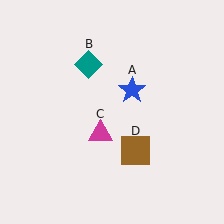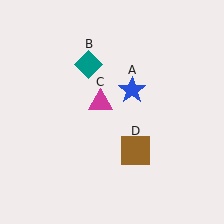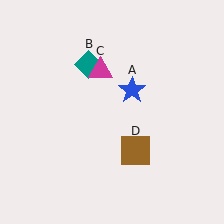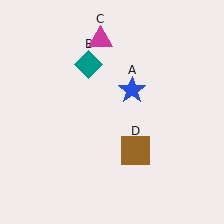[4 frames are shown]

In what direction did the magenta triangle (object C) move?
The magenta triangle (object C) moved up.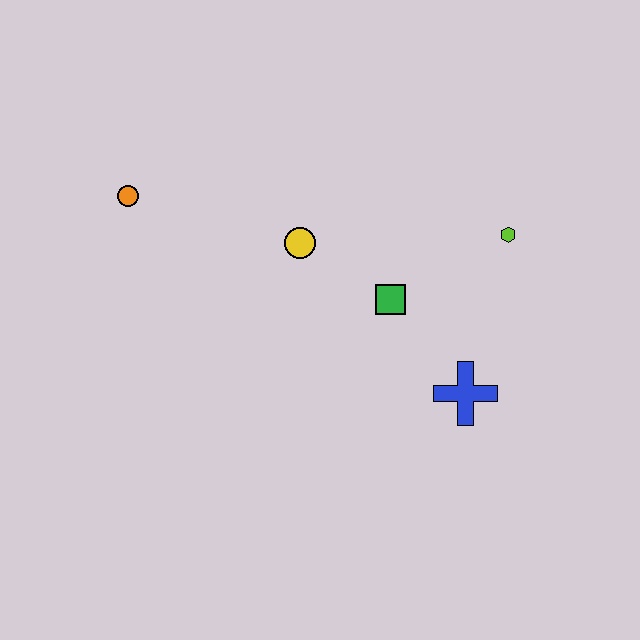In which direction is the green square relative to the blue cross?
The green square is above the blue cross.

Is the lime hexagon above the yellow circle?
Yes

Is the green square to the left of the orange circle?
No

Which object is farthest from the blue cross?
The orange circle is farthest from the blue cross.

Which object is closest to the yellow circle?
The green square is closest to the yellow circle.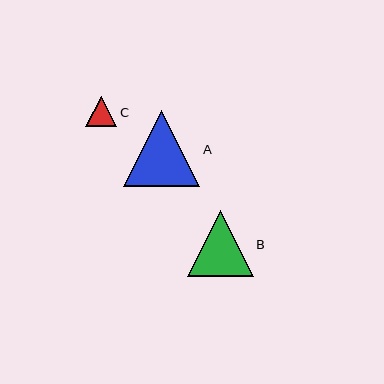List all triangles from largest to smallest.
From largest to smallest: A, B, C.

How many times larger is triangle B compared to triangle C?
Triangle B is approximately 2.1 times the size of triangle C.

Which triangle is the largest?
Triangle A is the largest with a size of approximately 76 pixels.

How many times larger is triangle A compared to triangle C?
Triangle A is approximately 2.5 times the size of triangle C.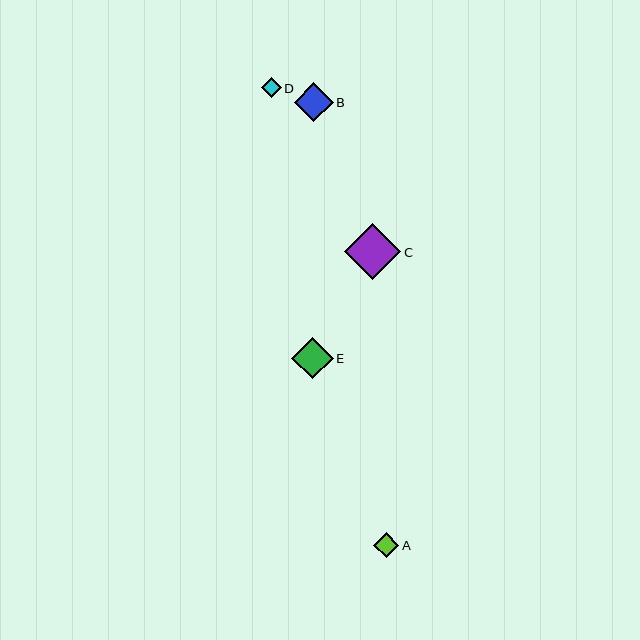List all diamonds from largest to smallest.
From largest to smallest: C, E, B, A, D.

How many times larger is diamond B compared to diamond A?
Diamond B is approximately 1.5 times the size of diamond A.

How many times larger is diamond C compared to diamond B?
Diamond C is approximately 1.4 times the size of diamond B.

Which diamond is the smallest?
Diamond D is the smallest with a size of approximately 20 pixels.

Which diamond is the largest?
Diamond C is the largest with a size of approximately 56 pixels.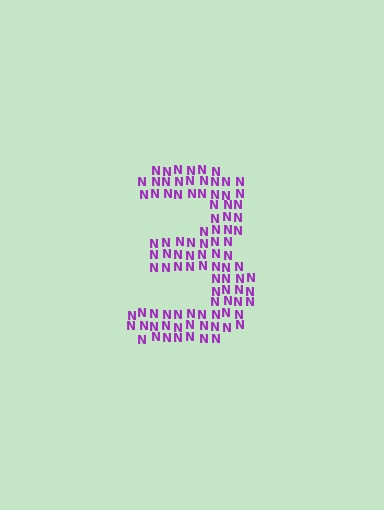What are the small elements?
The small elements are letter N's.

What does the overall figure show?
The overall figure shows the digit 3.